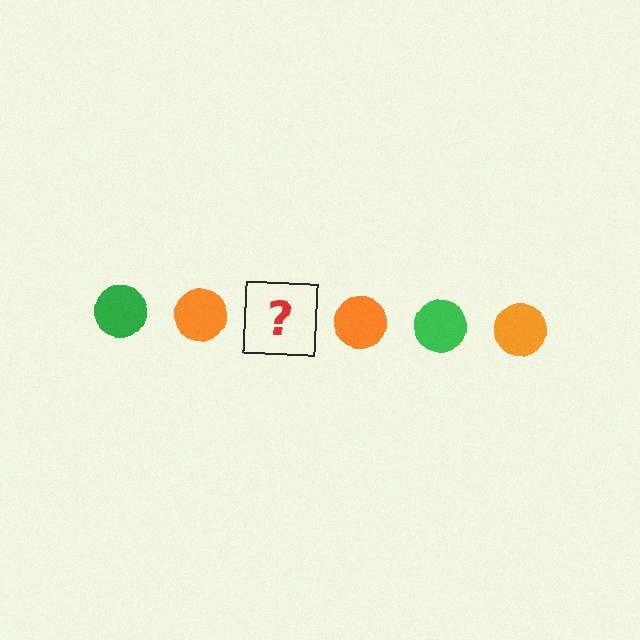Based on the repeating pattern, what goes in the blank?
The blank should be a green circle.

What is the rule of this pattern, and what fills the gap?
The rule is that the pattern cycles through green, orange circles. The gap should be filled with a green circle.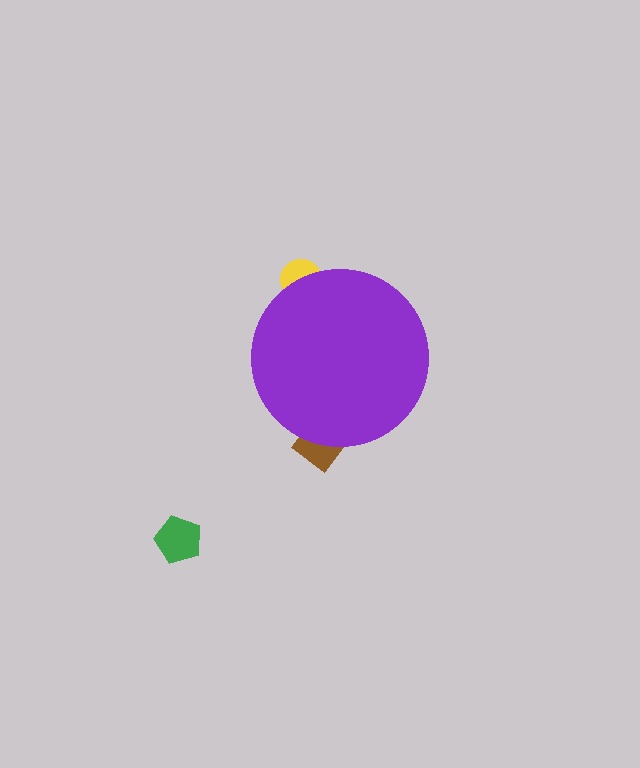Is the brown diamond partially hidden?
Yes, the brown diamond is partially hidden behind the purple circle.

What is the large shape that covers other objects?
A purple circle.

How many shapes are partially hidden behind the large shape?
2 shapes are partially hidden.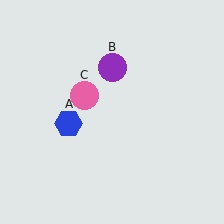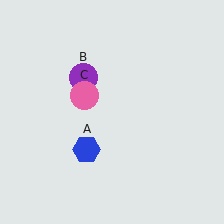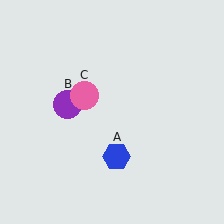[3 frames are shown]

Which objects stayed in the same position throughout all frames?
Pink circle (object C) remained stationary.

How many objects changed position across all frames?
2 objects changed position: blue hexagon (object A), purple circle (object B).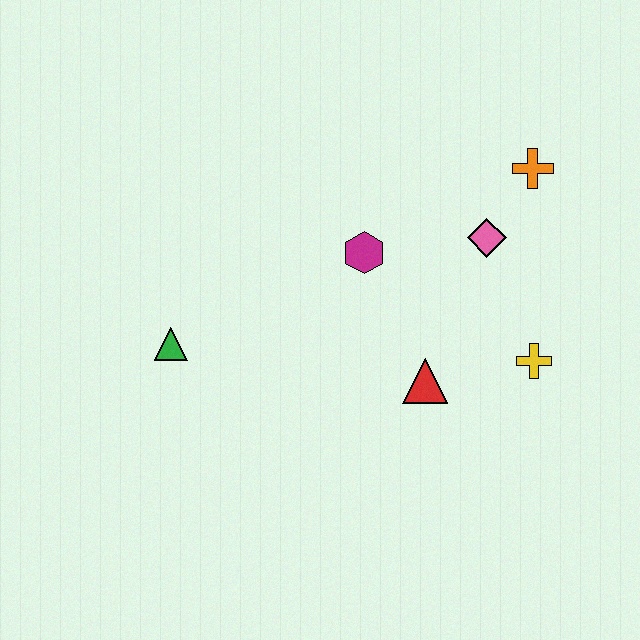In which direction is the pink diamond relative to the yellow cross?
The pink diamond is above the yellow cross.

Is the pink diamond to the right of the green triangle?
Yes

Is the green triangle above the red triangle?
Yes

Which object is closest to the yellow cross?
The red triangle is closest to the yellow cross.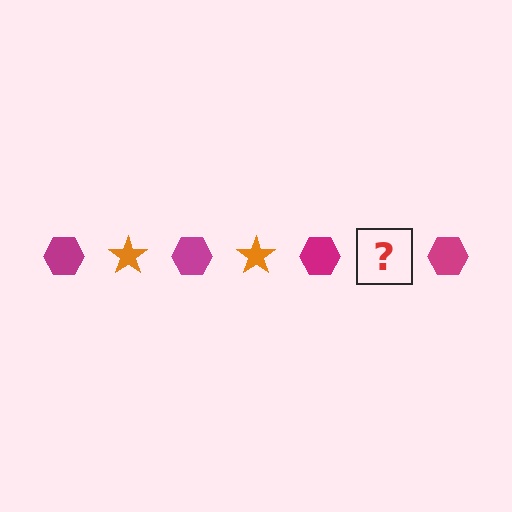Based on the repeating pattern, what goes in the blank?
The blank should be an orange star.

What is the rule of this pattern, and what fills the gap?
The rule is that the pattern alternates between magenta hexagon and orange star. The gap should be filled with an orange star.